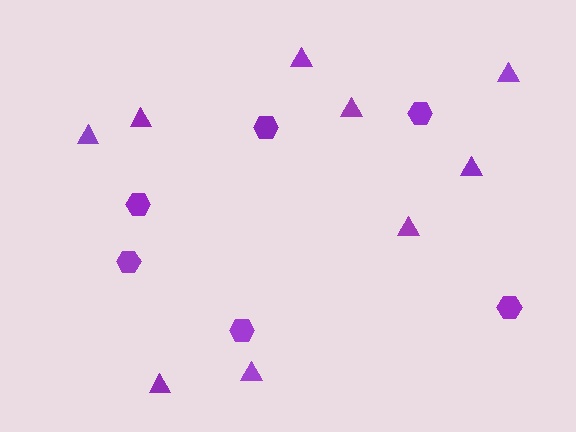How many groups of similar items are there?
There are 2 groups: one group of hexagons (6) and one group of triangles (9).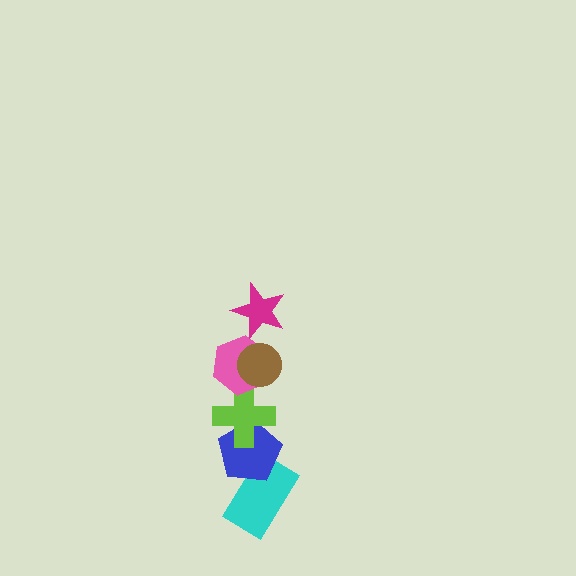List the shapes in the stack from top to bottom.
From top to bottom: the magenta star, the brown circle, the pink hexagon, the lime cross, the blue pentagon, the cyan rectangle.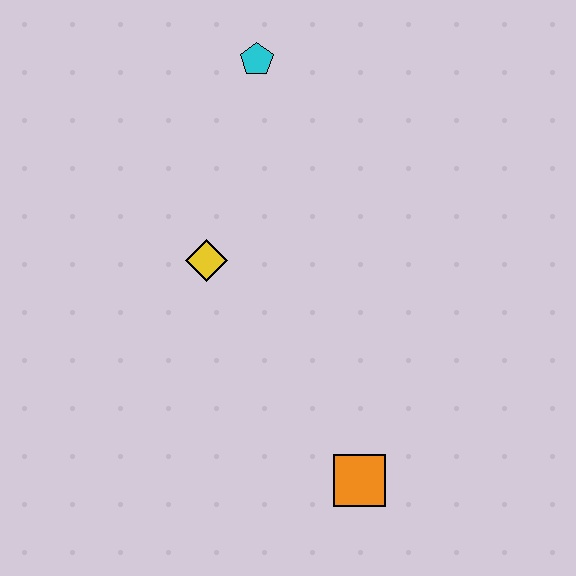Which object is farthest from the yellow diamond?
The orange square is farthest from the yellow diamond.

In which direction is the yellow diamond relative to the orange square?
The yellow diamond is above the orange square.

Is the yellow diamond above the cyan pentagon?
No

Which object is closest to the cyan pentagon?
The yellow diamond is closest to the cyan pentagon.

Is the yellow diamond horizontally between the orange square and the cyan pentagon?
No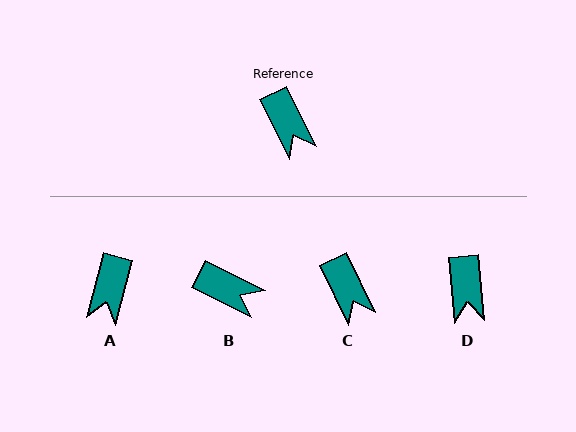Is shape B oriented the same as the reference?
No, it is off by about 37 degrees.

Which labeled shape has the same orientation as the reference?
C.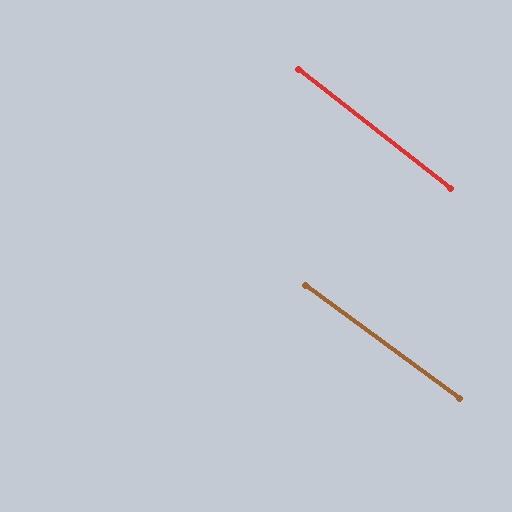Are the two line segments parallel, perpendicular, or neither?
Parallel — their directions differ by only 1.8°.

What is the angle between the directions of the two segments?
Approximately 2 degrees.